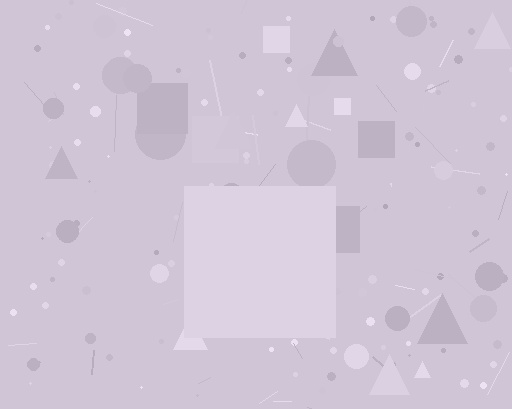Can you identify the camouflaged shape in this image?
The camouflaged shape is a square.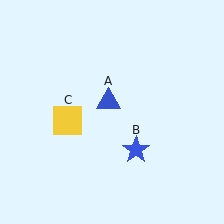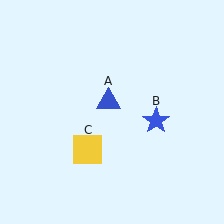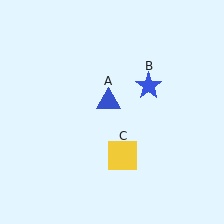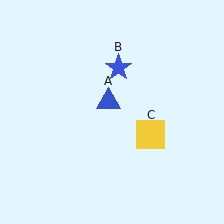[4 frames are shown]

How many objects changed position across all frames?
2 objects changed position: blue star (object B), yellow square (object C).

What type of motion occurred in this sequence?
The blue star (object B), yellow square (object C) rotated counterclockwise around the center of the scene.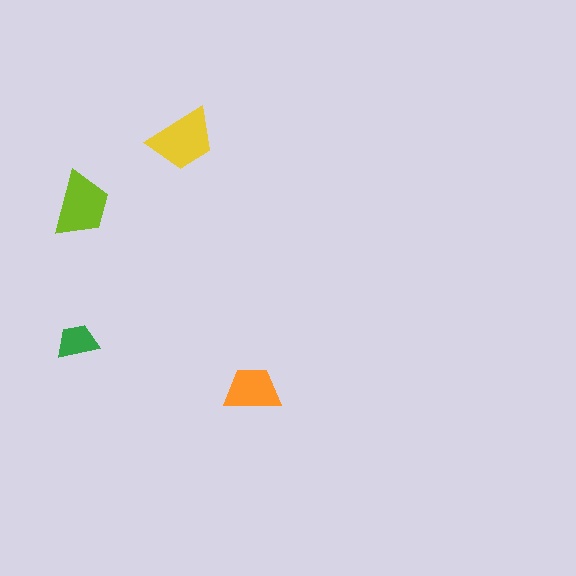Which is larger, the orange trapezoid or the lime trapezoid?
The lime one.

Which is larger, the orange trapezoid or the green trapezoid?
The orange one.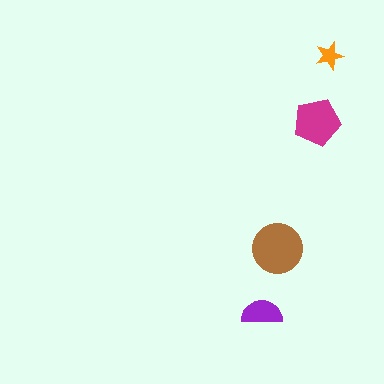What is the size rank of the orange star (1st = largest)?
4th.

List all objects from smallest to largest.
The orange star, the purple semicircle, the magenta pentagon, the brown circle.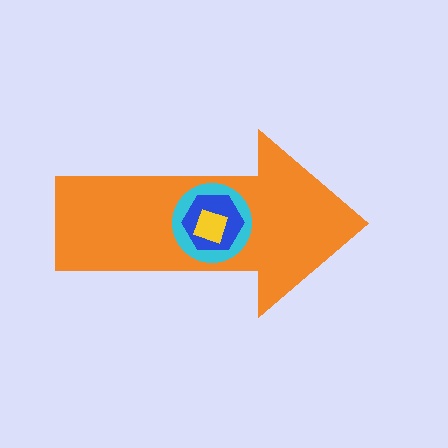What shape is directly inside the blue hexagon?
The yellow square.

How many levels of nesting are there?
4.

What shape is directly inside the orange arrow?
The cyan circle.